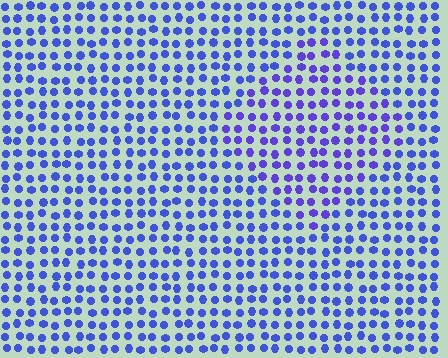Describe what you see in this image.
The image is filled with small blue elements in a uniform arrangement. A diamond-shaped region is visible where the elements are tinted to a slightly different hue, forming a subtle color boundary.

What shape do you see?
I see a diamond.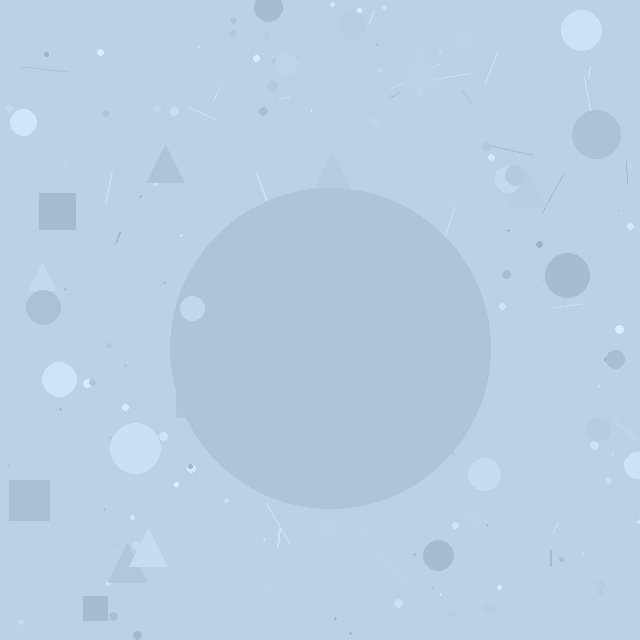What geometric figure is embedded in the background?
A circle is embedded in the background.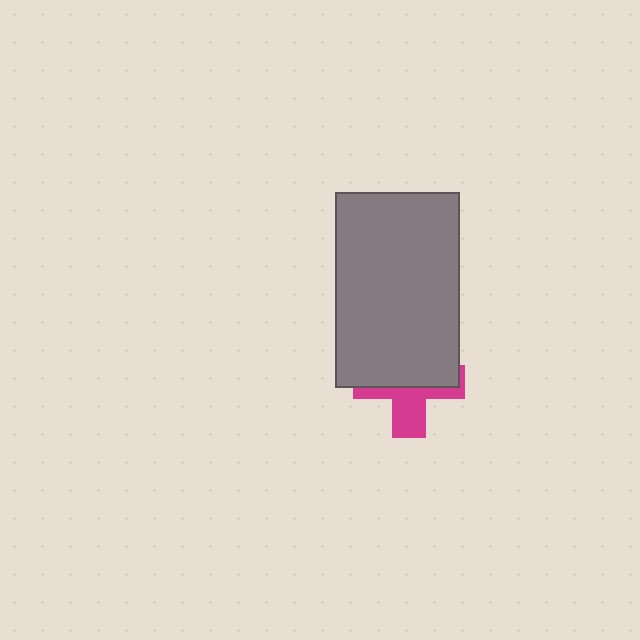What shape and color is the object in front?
The object in front is a gray rectangle.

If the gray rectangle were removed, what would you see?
You would see the complete magenta cross.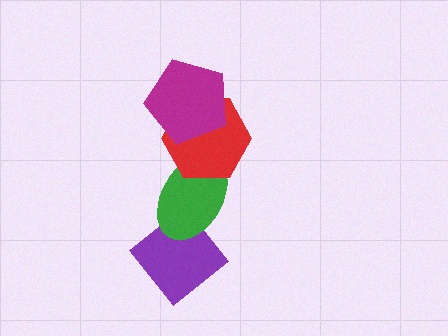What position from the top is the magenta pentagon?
The magenta pentagon is 1st from the top.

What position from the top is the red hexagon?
The red hexagon is 2nd from the top.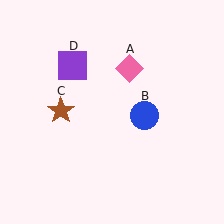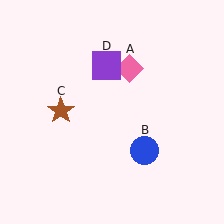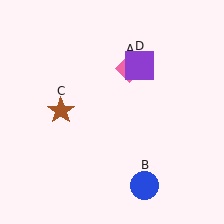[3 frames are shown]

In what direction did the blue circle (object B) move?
The blue circle (object B) moved down.